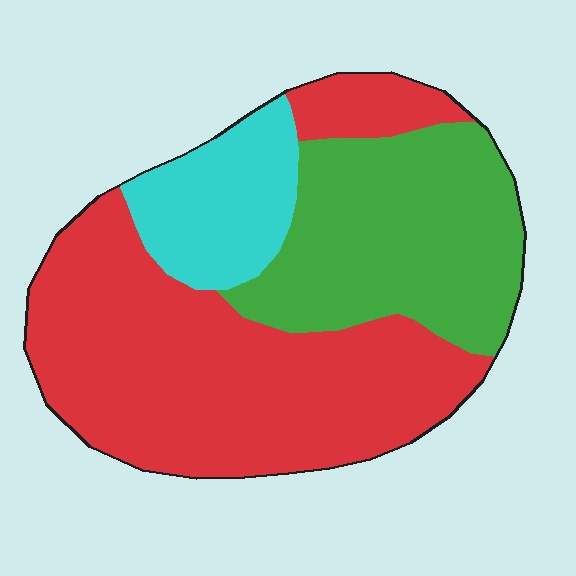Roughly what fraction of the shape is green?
Green covers around 30% of the shape.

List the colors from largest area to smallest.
From largest to smallest: red, green, cyan.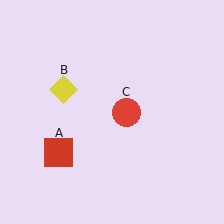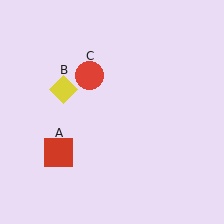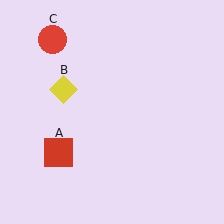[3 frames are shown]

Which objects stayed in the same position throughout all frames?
Red square (object A) and yellow diamond (object B) remained stationary.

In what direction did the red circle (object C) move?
The red circle (object C) moved up and to the left.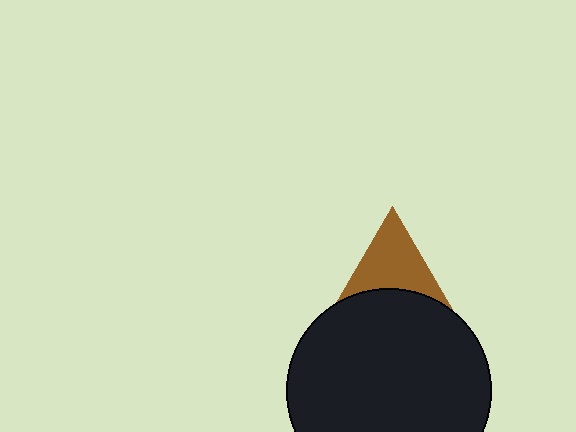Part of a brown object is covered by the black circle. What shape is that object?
It is a triangle.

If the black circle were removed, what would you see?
You would see the complete brown triangle.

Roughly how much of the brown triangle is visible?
Most of it is visible (roughly 68%).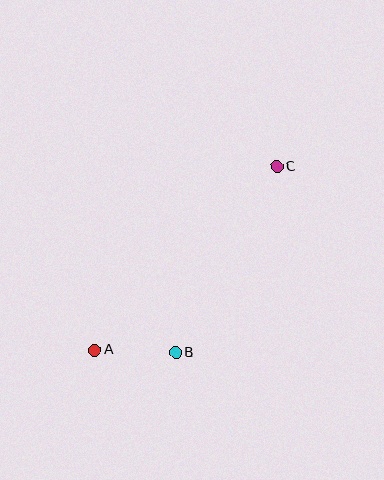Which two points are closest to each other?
Points A and B are closest to each other.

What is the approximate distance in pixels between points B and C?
The distance between B and C is approximately 212 pixels.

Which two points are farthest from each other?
Points A and C are farthest from each other.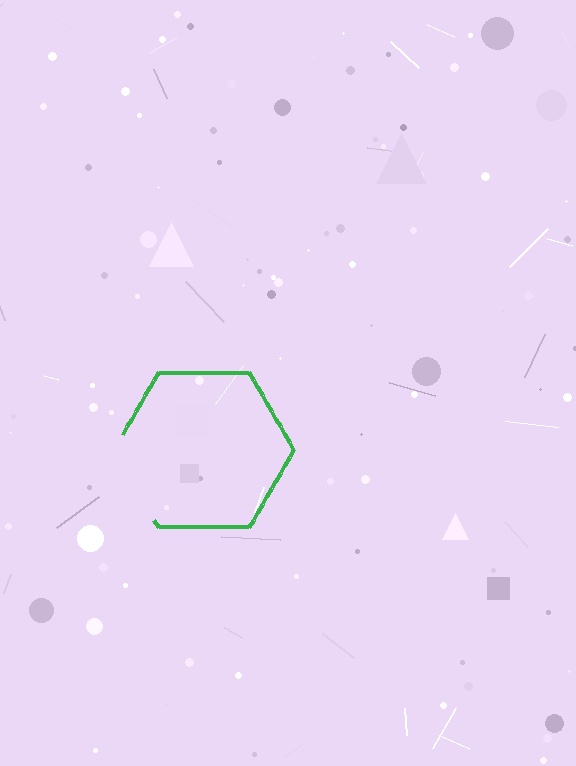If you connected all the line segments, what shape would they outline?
They would outline a hexagon.